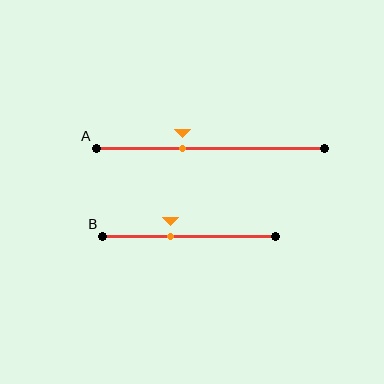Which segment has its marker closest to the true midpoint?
Segment B has its marker closest to the true midpoint.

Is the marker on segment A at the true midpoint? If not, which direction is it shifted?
No, the marker on segment A is shifted to the left by about 12% of the segment length.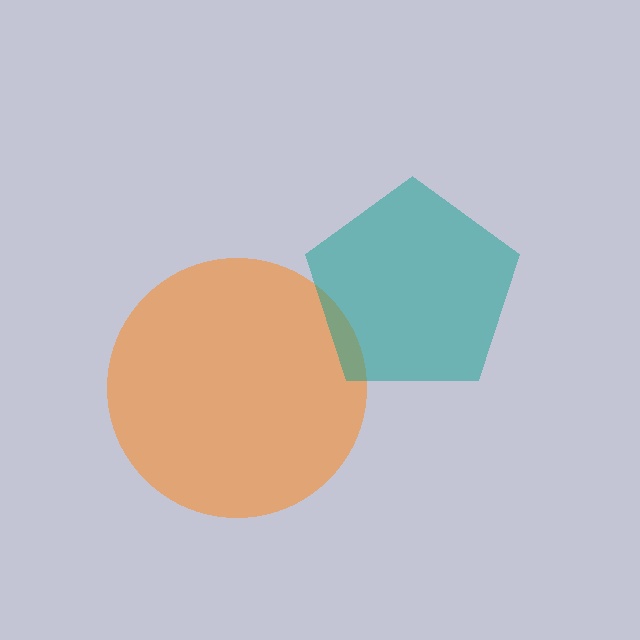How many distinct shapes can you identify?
There are 2 distinct shapes: an orange circle, a teal pentagon.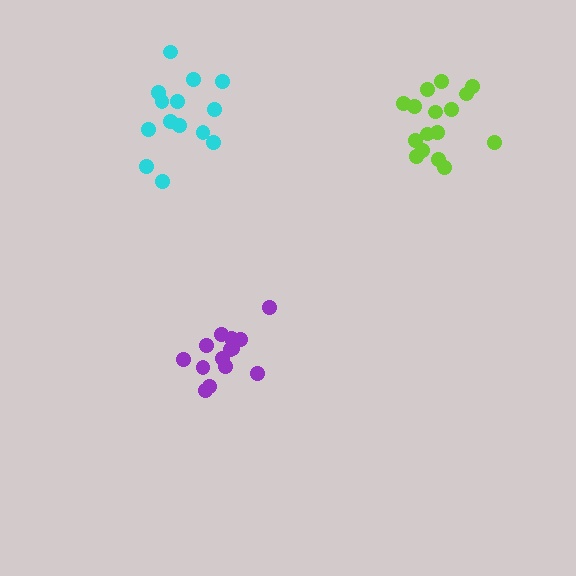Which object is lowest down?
The purple cluster is bottommost.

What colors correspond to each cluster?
The clusters are colored: lime, purple, cyan.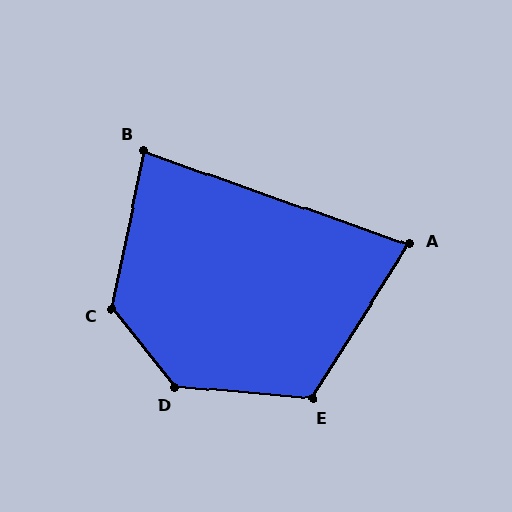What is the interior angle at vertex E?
Approximately 117 degrees (obtuse).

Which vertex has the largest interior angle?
D, at approximately 134 degrees.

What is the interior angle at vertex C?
Approximately 129 degrees (obtuse).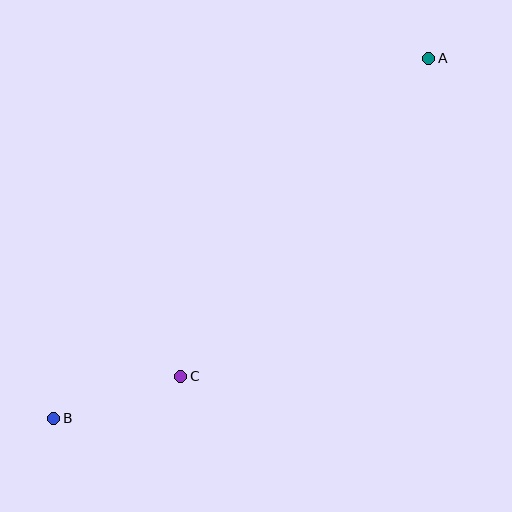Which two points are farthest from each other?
Points A and B are farthest from each other.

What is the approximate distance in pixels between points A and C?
The distance between A and C is approximately 403 pixels.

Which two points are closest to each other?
Points B and C are closest to each other.